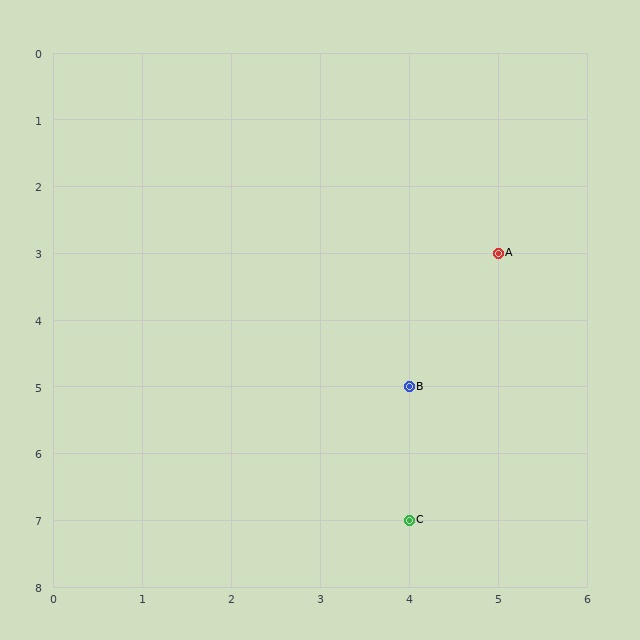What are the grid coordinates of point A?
Point A is at grid coordinates (5, 3).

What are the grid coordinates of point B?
Point B is at grid coordinates (4, 5).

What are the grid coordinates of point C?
Point C is at grid coordinates (4, 7).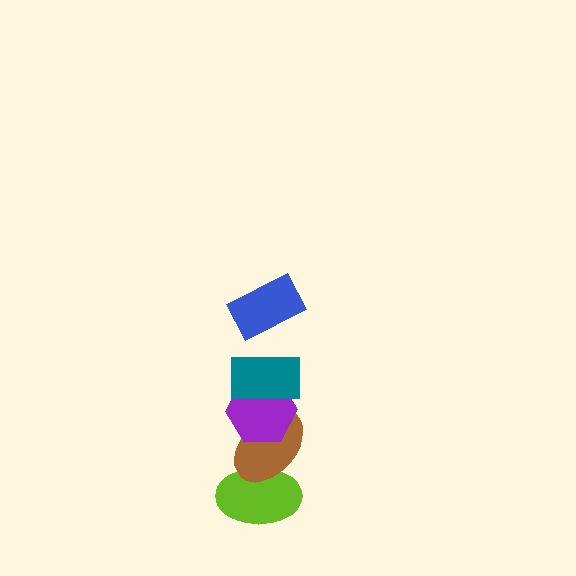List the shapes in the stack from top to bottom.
From top to bottom: the blue rectangle, the teal rectangle, the purple hexagon, the brown ellipse, the lime ellipse.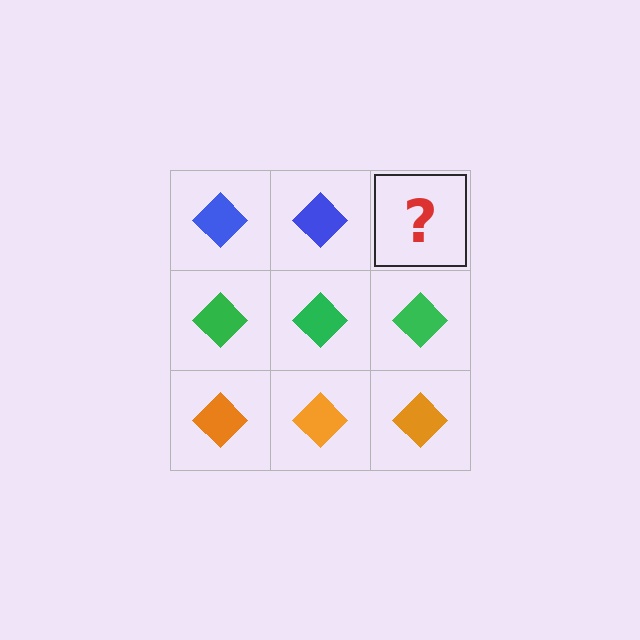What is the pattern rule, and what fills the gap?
The rule is that each row has a consistent color. The gap should be filled with a blue diamond.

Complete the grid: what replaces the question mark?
The question mark should be replaced with a blue diamond.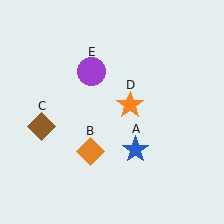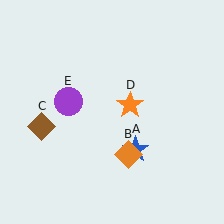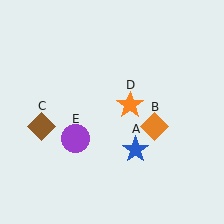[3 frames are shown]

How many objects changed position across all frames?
2 objects changed position: orange diamond (object B), purple circle (object E).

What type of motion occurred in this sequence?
The orange diamond (object B), purple circle (object E) rotated counterclockwise around the center of the scene.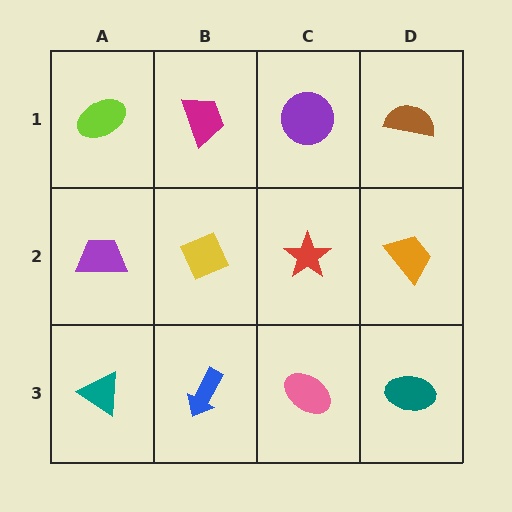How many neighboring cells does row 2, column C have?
4.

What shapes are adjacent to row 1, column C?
A red star (row 2, column C), a magenta trapezoid (row 1, column B), a brown semicircle (row 1, column D).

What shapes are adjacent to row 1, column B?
A yellow diamond (row 2, column B), a lime ellipse (row 1, column A), a purple circle (row 1, column C).